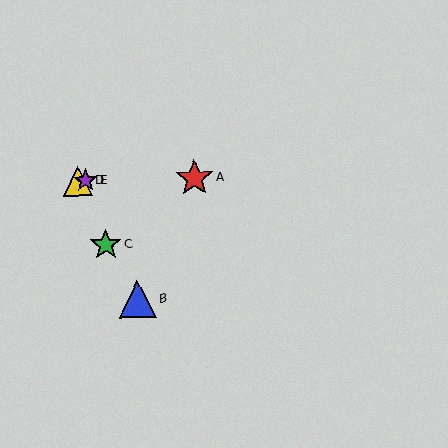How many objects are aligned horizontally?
3 objects (A, D, E) are aligned horizontally.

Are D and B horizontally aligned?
No, D is at y≈181 and B is at y≈299.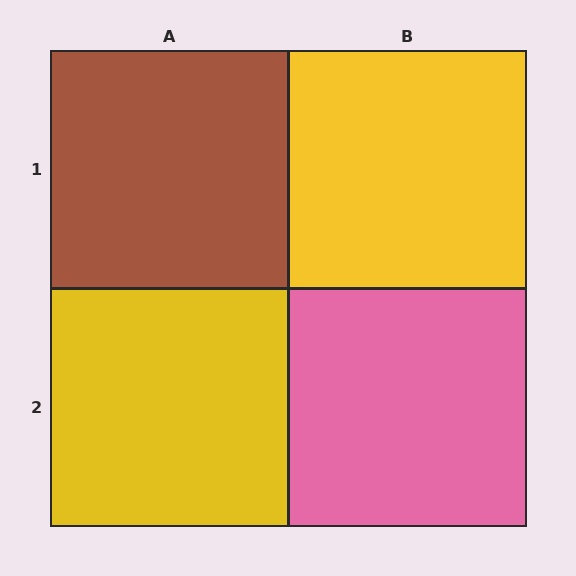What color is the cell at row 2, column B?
Pink.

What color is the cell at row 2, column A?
Yellow.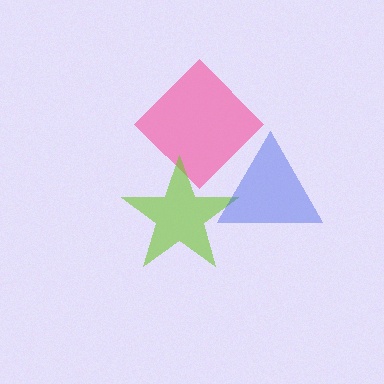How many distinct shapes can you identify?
There are 3 distinct shapes: a pink diamond, a lime star, a blue triangle.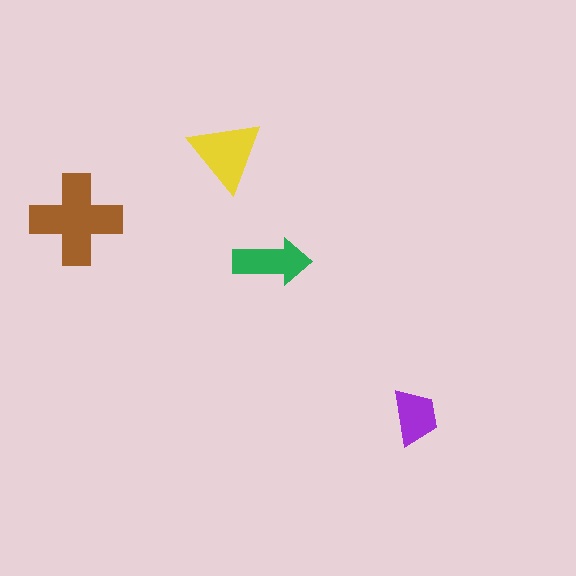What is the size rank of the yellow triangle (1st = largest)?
2nd.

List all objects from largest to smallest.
The brown cross, the yellow triangle, the green arrow, the purple trapezoid.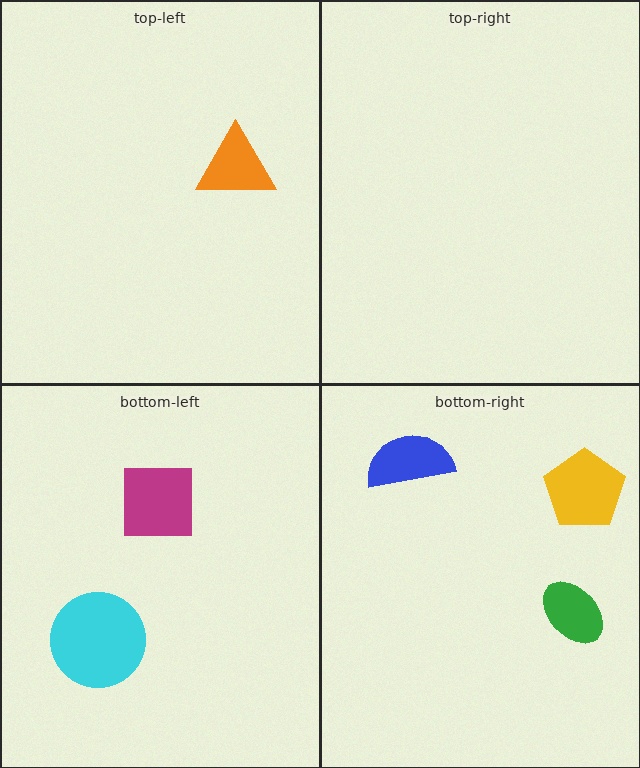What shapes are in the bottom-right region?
The blue semicircle, the green ellipse, the yellow pentagon.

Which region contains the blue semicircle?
The bottom-right region.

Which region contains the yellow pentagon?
The bottom-right region.